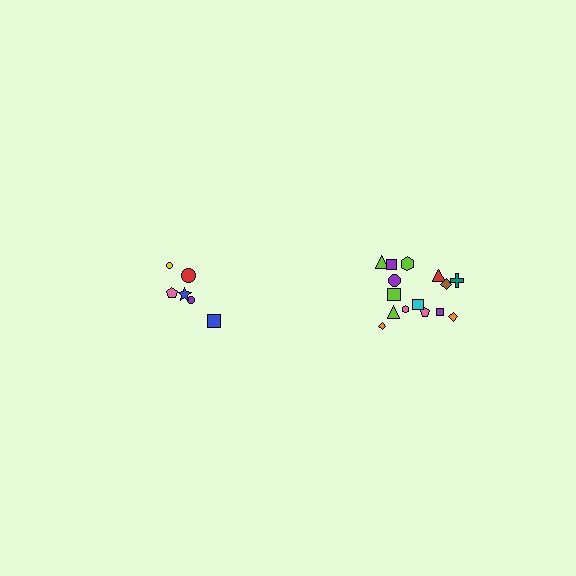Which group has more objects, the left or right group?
The right group.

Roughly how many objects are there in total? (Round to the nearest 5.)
Roughly 20 objects in total.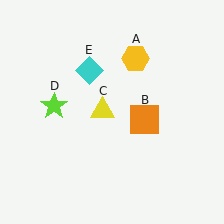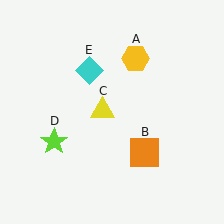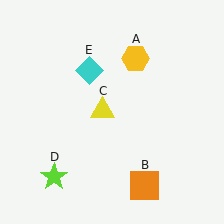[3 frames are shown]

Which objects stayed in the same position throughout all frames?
Yellow hexagon (object A) and yellow triangle (object C) and cyan diamond (object E) remained stationary.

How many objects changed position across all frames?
2 objects changed position: orange square (object B), lime star (object D).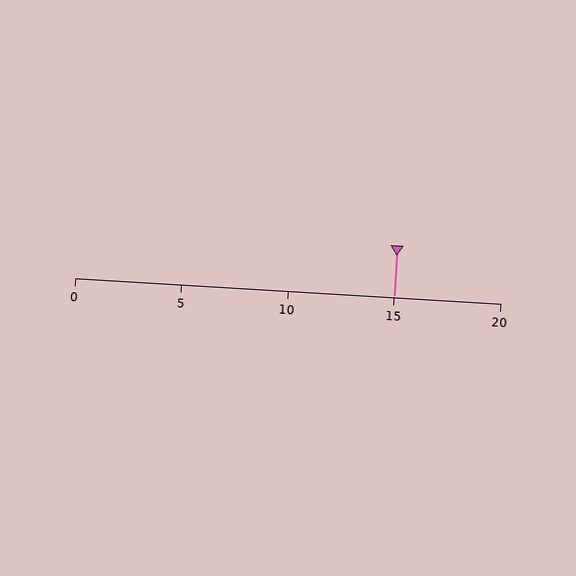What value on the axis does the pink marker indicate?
The marker indicates approximately 15.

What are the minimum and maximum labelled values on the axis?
The axis runs from 0 to 20.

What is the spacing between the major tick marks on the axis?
The major ticks are spaced 5 apart.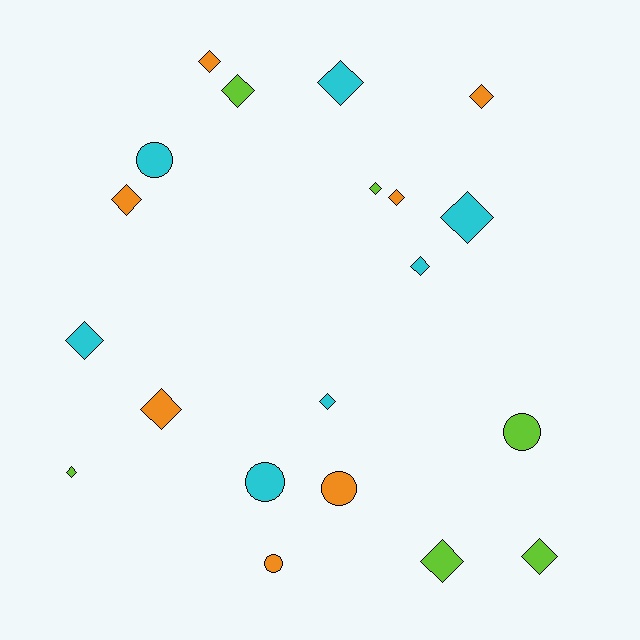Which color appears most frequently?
Orange, with 7 objects.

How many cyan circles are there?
There are 2 cyan circles.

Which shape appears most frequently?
Diamond, with 15 objects.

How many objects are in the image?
There are 20 objects.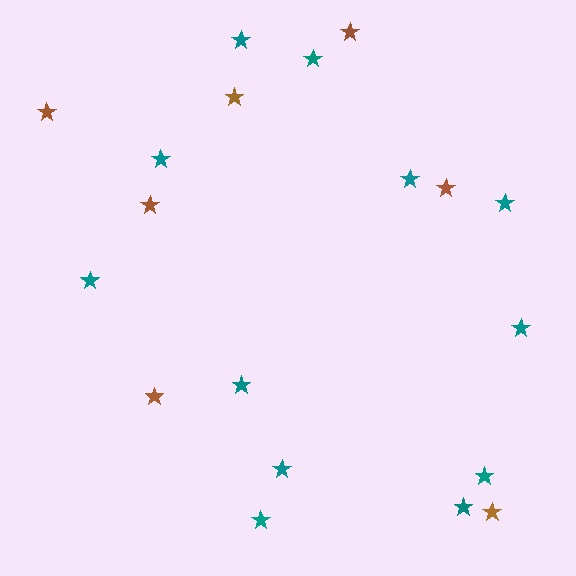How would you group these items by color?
There are 2 groups: one group of teal stars (12) and one group of brown stars (7).